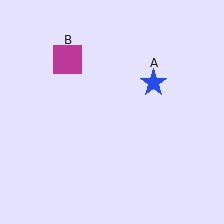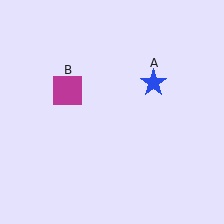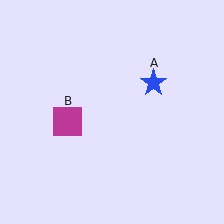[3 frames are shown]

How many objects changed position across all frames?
1 object changed position: magenta square (object B).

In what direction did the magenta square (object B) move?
The magenta square (object B) moved down.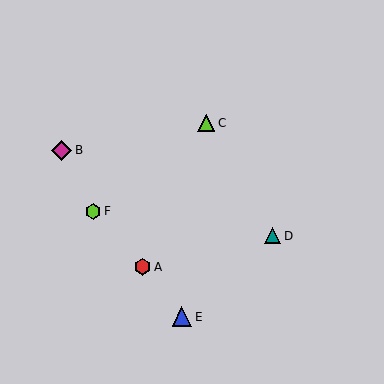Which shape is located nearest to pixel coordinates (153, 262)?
The red hexagon (labeled A) at (142, 267) is nearest to that location.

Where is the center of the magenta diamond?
The center of the magenta diamond is at (62, 150).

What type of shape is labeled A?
Shape A is a red hexagon.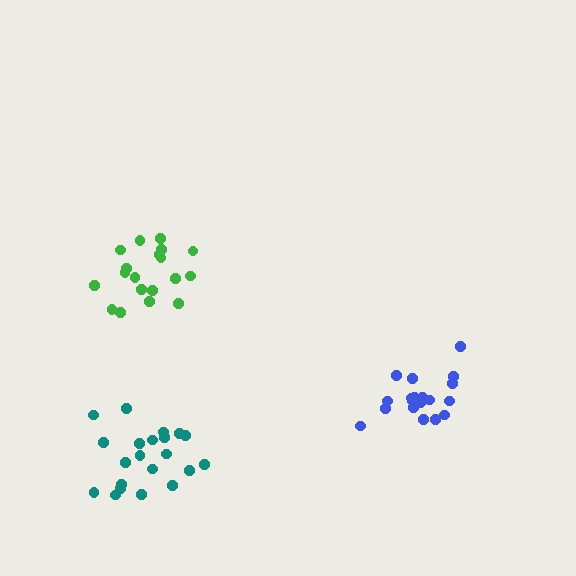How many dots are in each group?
Group 1: 19 dots, Group 2: 19 dots, Group 3: 21 dots (59 total).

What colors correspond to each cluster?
The clusters are colored: green, blue, teal.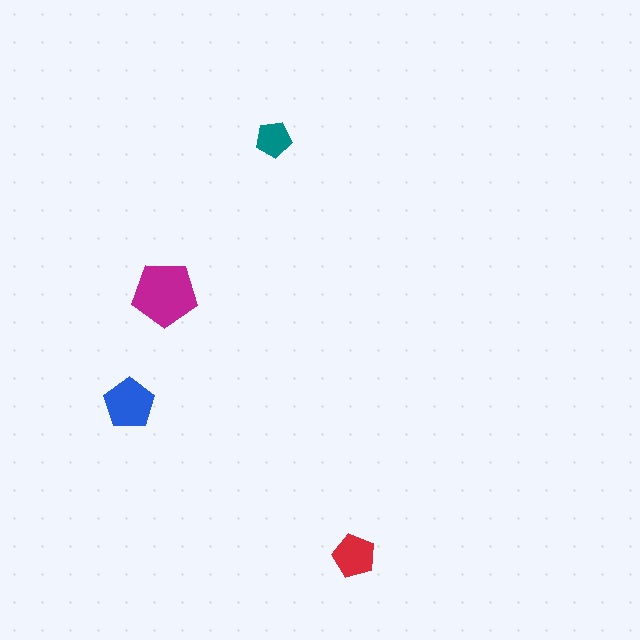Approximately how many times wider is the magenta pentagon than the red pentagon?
About 1.5 times wider.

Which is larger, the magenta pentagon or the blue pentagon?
The magenta one.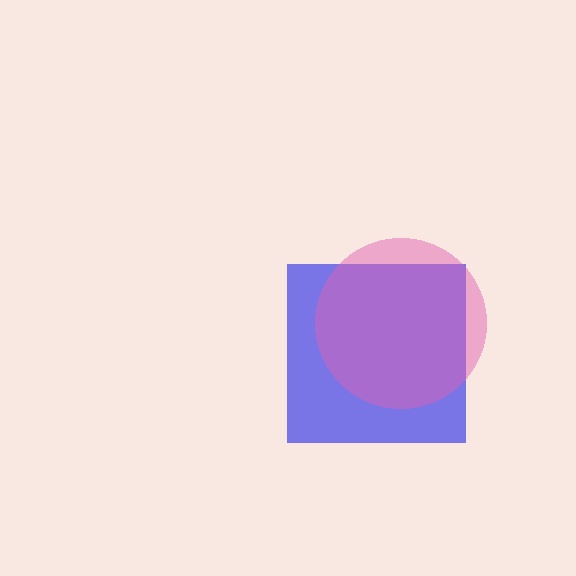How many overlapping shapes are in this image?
There are 2 overlapping shapes in the image.